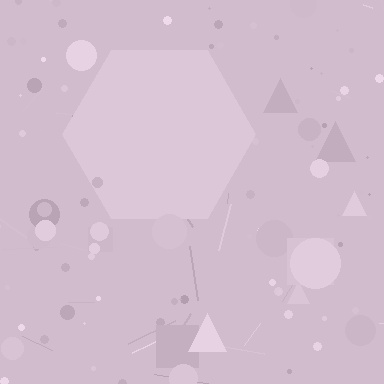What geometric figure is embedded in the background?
A hexagon is embedded in the background.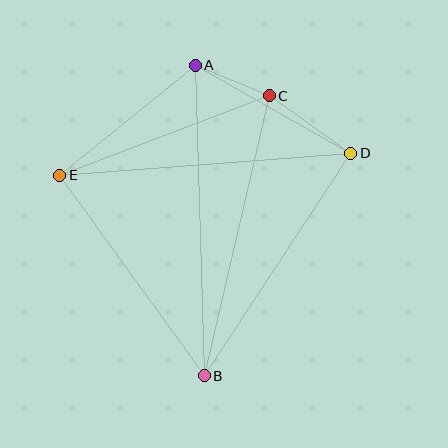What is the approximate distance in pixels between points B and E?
The distance between B and E is approximately 247 pixels.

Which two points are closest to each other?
Points A and C are closest to each other.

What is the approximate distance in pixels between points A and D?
The distance between A and D is approximately 178 pixels.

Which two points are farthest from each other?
Points A and B are farthest from each other.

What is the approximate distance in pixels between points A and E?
The distance between A and E is approximately 174 pixels.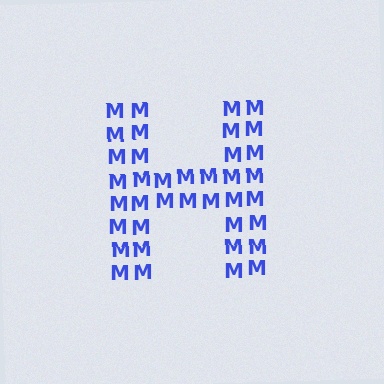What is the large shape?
The large shape is the letter H.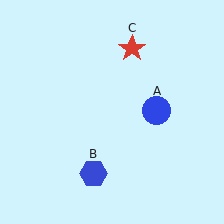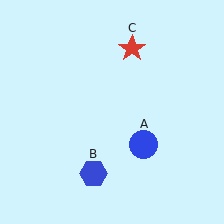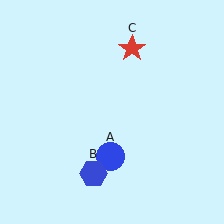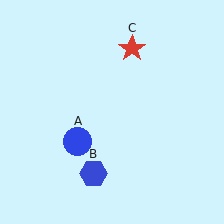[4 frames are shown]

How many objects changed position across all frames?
1 object changed position: blue circle (object A).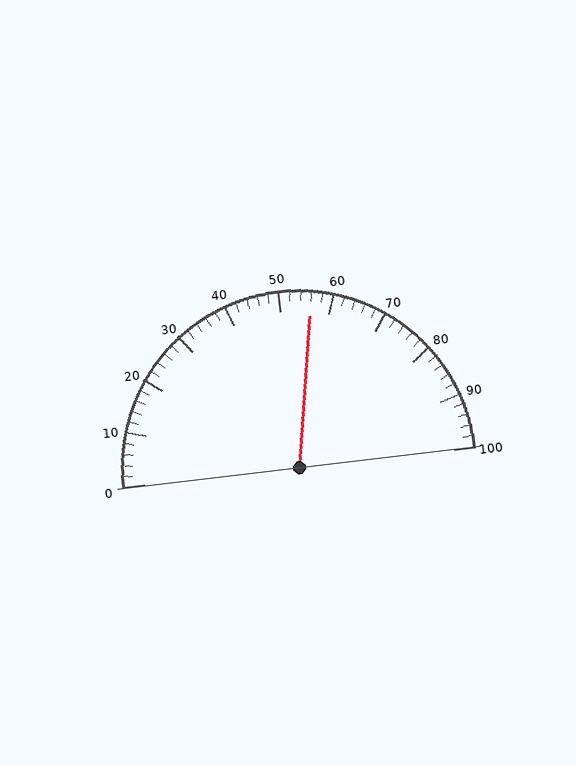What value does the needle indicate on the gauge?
The needle indicates approximately 56.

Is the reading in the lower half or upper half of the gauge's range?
The reading is in the upper half of the range (0 to 100).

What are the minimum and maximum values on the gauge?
The gauge ranges from 0 to 100.